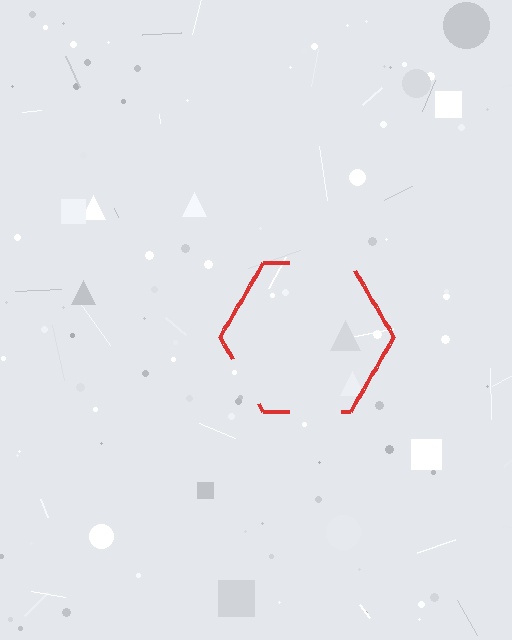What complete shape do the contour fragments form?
The contour fragments form a hexagon.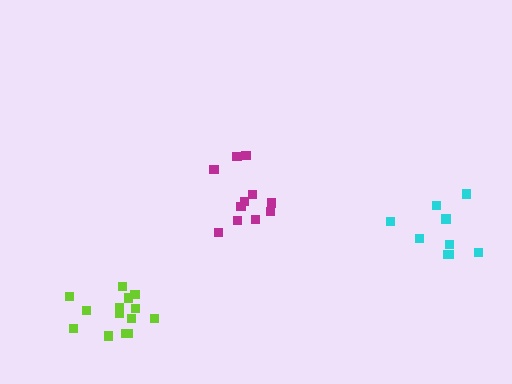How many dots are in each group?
Group 1: 9 dots, Group 2: 14 dots, Group 3: 11 dots (34 total).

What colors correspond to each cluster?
The clusters are colored: cyan, lime, magenta.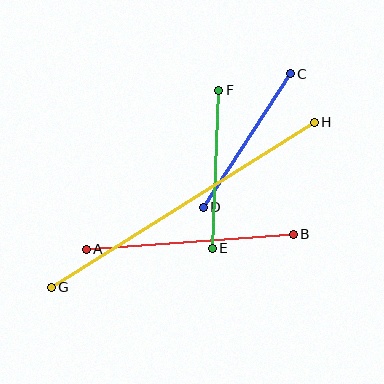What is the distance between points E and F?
The distance is approximately 158 pixels.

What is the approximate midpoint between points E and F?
The midpoint is at approximately (215, 169) pixels.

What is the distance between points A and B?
The distance is approximately 207 pixels.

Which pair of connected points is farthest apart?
Points G and H are farthest apart.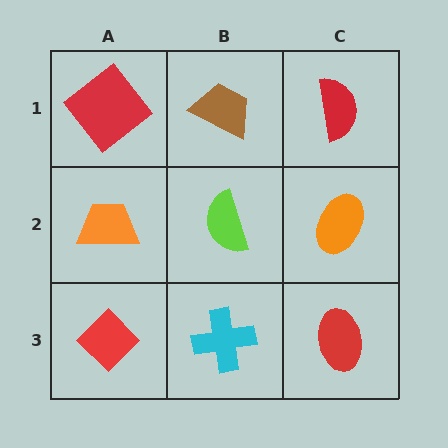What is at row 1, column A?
A red diamond.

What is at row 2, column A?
An orange trapezoid.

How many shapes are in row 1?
3 shapes.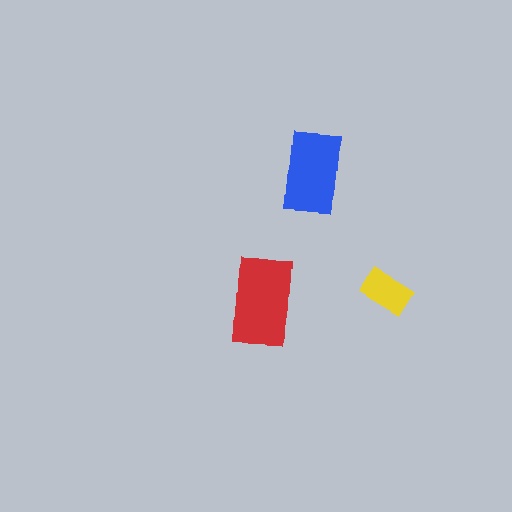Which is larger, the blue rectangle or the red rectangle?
The red one.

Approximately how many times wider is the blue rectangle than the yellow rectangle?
About 1.5 times wider.